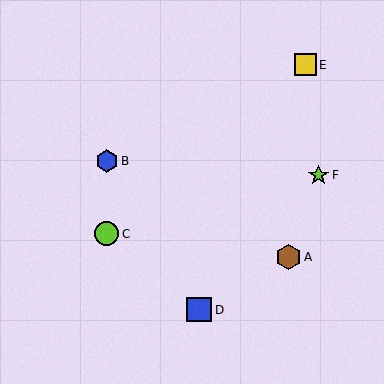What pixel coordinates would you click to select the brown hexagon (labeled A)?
Click at (288, 257) to select the brown hexagon A.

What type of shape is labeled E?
Shape E is a yellow square.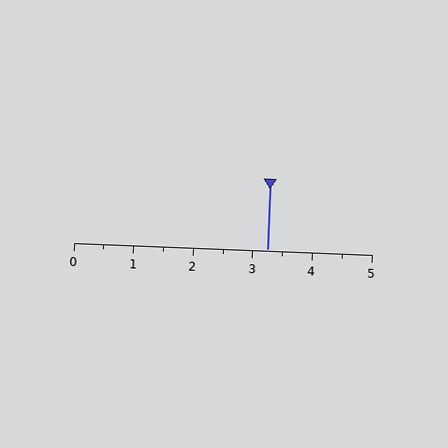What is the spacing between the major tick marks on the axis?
The major ticks are spaced 1 apart.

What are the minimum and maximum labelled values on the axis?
The axis runs from 0 to 5.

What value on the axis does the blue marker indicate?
The marker indicates approximately 3.2.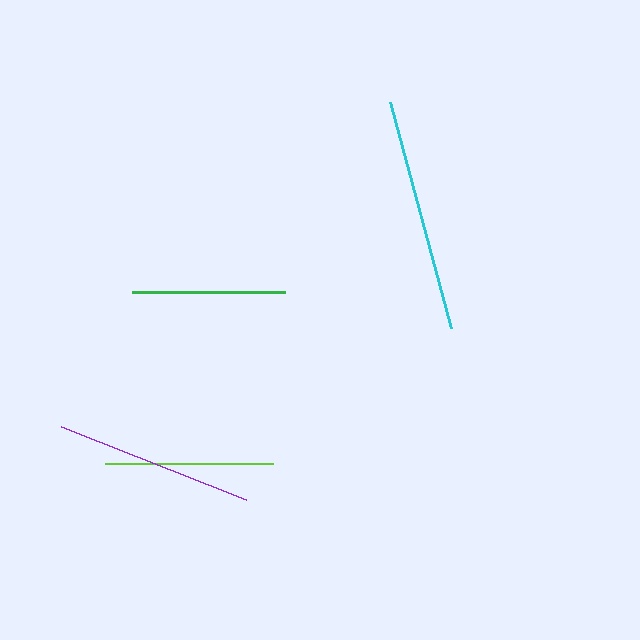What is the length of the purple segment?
The purple segment is approximately 199 pixels long.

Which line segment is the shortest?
The green line is the shortest at approximately 153 pixels.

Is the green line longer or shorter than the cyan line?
The cyan line is longer than the green line.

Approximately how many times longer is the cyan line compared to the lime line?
The cyan line is approximately 1.4 times the length of the lime line.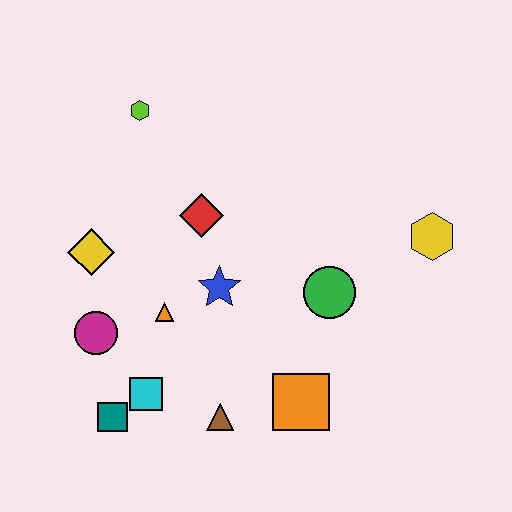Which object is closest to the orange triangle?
The blue star is closest to the orange triangle.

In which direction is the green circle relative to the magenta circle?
The green circle is to the right of the magenta circle.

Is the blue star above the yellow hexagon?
No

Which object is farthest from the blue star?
The yellow hexagon is farthest from the blue star.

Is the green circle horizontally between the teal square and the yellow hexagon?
Yes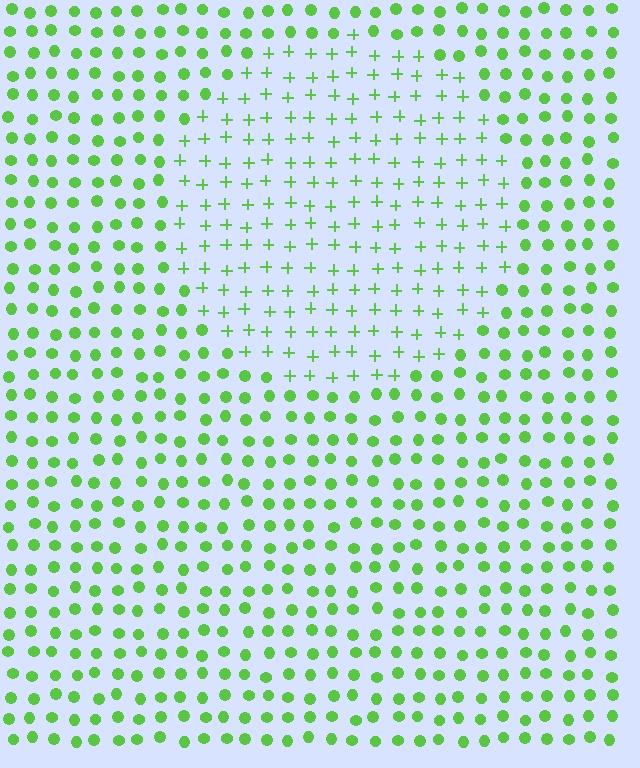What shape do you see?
I see a circle.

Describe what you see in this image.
The image is filled with small lime elements arranged in a uniform grid. A circle-shaped region contains plus signs, while the surrounding area contains circles. The boundary is defined purely by the change in element shape.